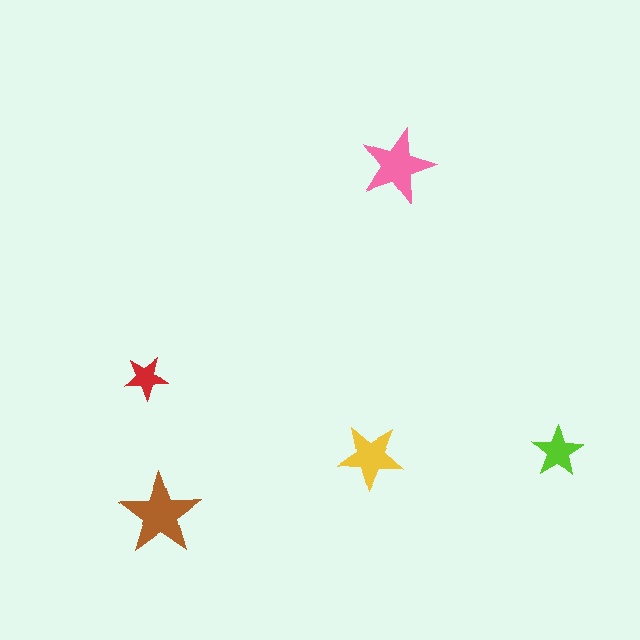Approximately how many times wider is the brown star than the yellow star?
About 1.5 times wider.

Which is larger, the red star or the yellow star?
The yellow one.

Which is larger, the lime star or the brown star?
The brown one.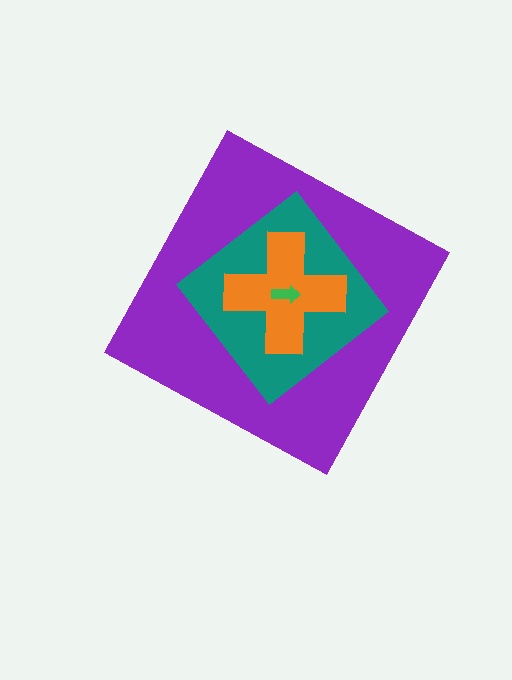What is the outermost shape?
The purple diamond.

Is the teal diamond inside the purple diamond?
Yes.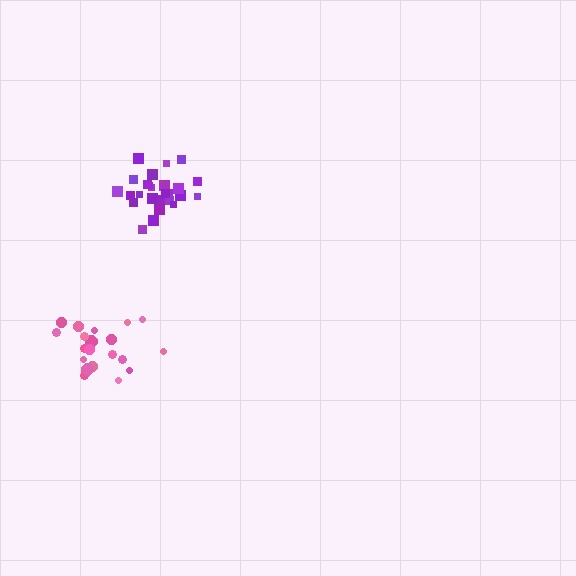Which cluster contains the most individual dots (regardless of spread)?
Purple (26).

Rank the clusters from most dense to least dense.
purple, pink.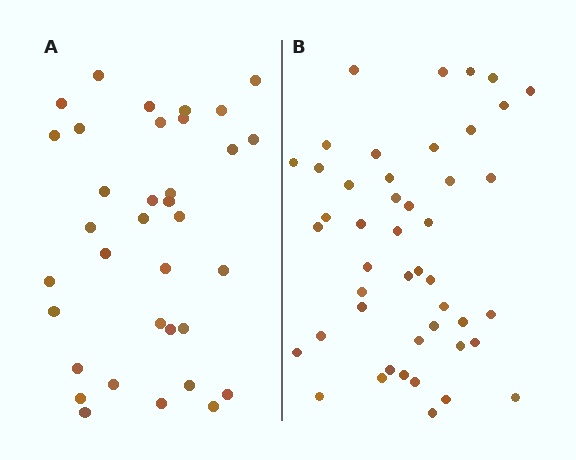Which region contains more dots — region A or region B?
Region B (the right region) has more dots.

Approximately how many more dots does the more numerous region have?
Region B has roughly 12 or so more dots than region A.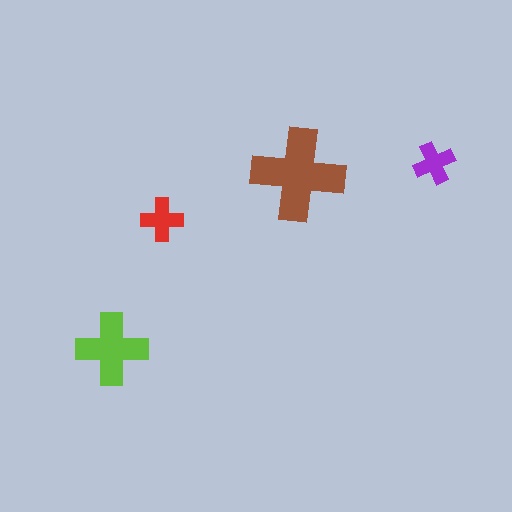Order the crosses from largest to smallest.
the brown one, the lime one, the red one, the purple one.